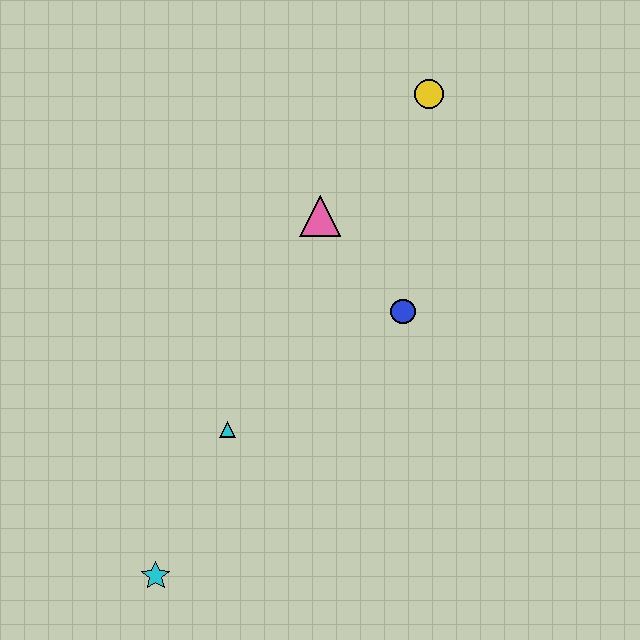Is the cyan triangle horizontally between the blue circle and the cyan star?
Yes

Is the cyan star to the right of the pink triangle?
No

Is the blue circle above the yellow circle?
No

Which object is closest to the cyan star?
The cyan triangle is closest to the cyan star.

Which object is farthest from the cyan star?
The yellow circle is farthest from the cyan star.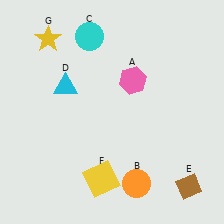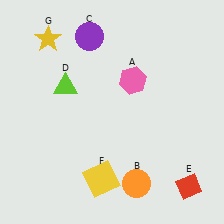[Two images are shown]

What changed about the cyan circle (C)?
In Image 1, C is cyan. In Image 2, it changed to purple.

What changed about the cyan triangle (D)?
In Image 1, D is cyan. In Image 2, it changed to lime.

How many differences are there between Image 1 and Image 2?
There are 3 differences between the two images.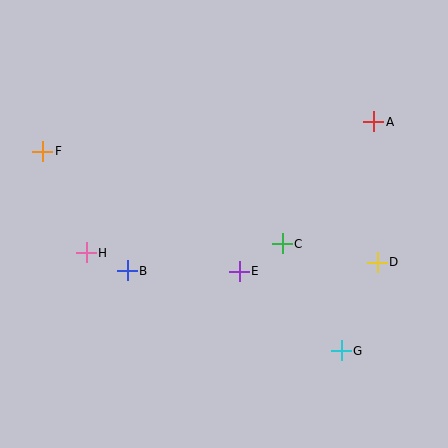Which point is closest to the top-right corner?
Point A is closest to the top-right corner.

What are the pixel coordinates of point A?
Point A is at (374, 122).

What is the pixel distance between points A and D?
The distance between A and D is 141 pixels.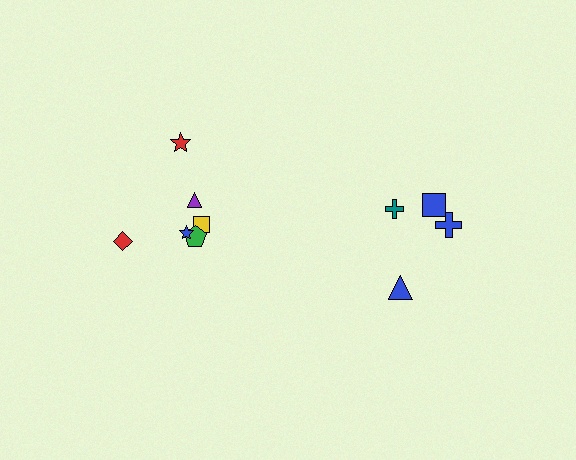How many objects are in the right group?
There are 4 objects.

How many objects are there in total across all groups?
There are 10 objects.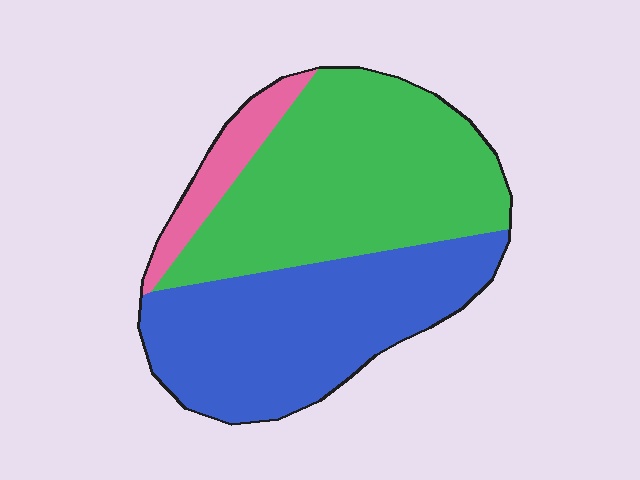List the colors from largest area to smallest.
From largest to smallest: green, blue, pink.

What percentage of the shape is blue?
Blue covers around 45% of the shape.